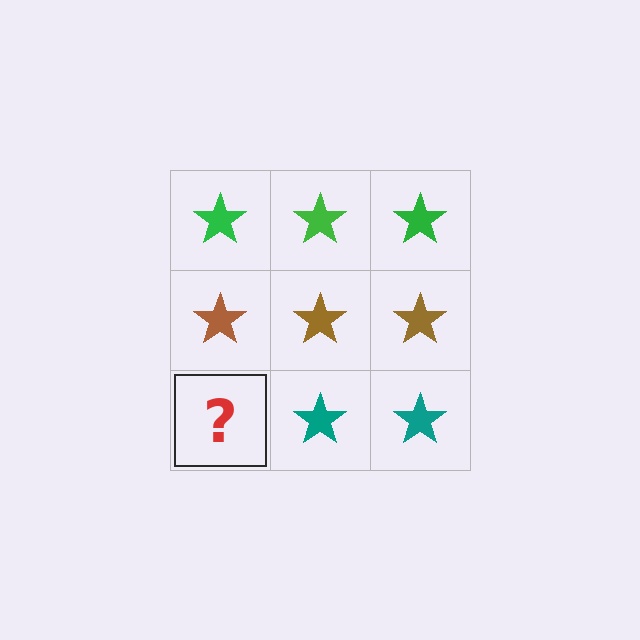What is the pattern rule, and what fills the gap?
The rule is that each row has a consistent color. The gap should be filled with a teal star.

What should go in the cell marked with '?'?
The missing cell should contain a teal star.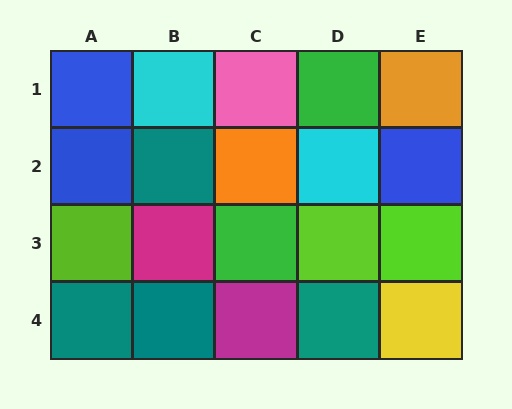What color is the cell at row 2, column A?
Blue.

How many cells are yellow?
1 cell is yellow.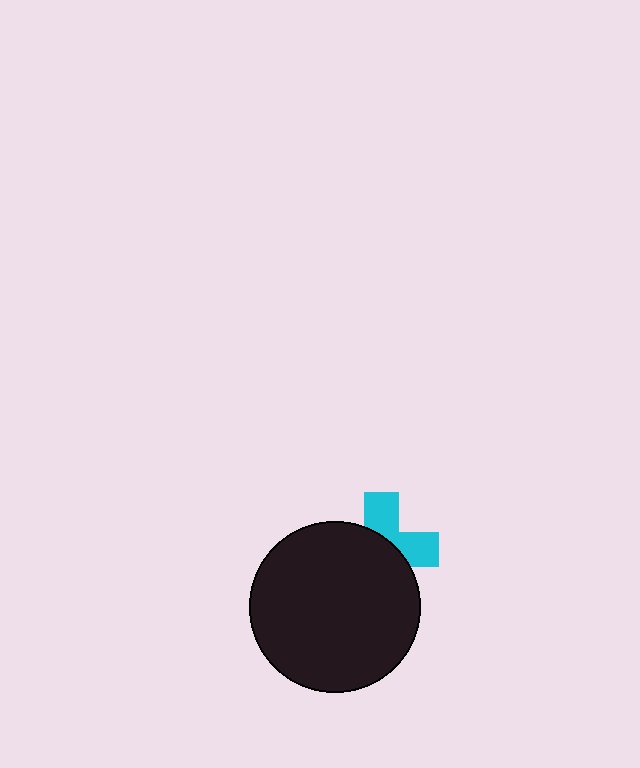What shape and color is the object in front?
The object in front is a black circle.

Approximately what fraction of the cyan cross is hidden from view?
Roughly 59% of the cyan cross is hidden behind the black circle.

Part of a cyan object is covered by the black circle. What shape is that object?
It is a cross.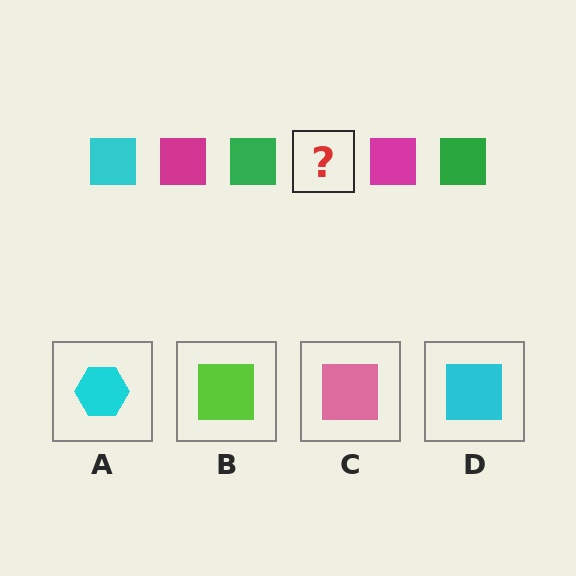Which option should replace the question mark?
Option D.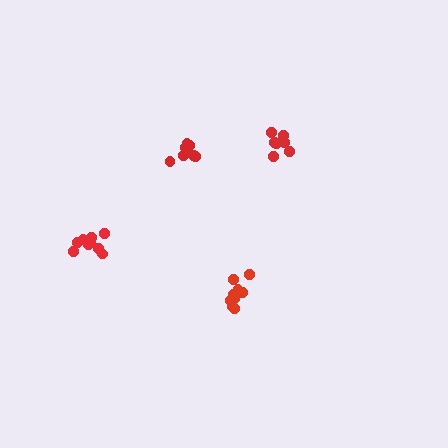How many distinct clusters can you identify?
There are 4 distinct clusters.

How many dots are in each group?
Group 1: 7 dots, Group 2: 9 dots, Group 3: 9 dots, Group 4: 9 dots (34 total).